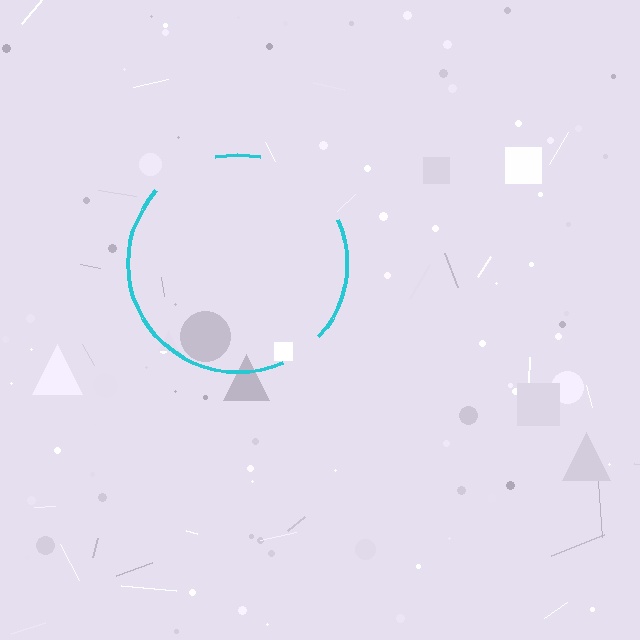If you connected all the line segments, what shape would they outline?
They would outline a circle.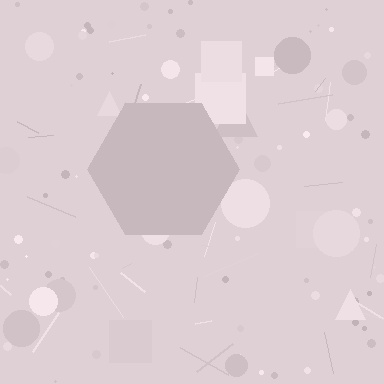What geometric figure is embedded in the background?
A hexagon is embedded in the background.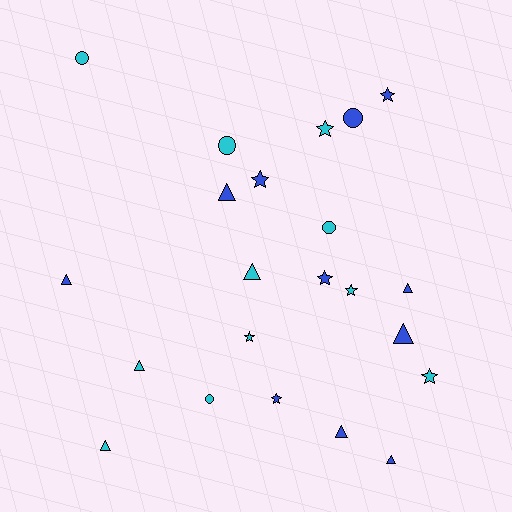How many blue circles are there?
There is 1 blue circle.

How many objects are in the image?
There are 22 objects.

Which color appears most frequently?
Cyan, with 11 objects.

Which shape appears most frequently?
Triangle, with 9 objects.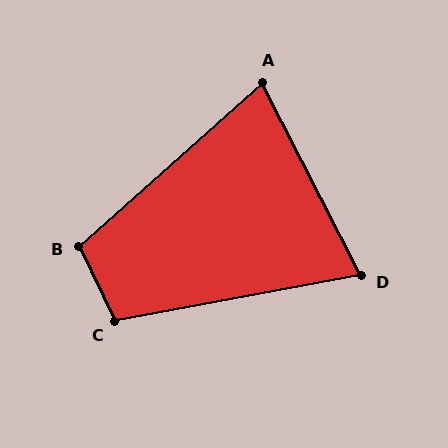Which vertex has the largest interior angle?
B, at approximately 107 degrees.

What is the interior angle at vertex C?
Approximately 105 degrees (obtuse).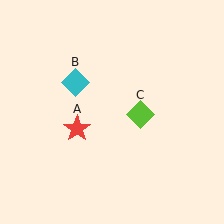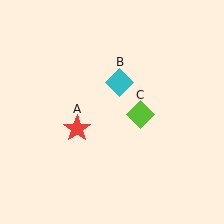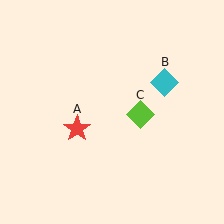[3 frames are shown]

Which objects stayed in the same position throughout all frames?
Red star (object A) and lime diamond (object C) remained stationary.